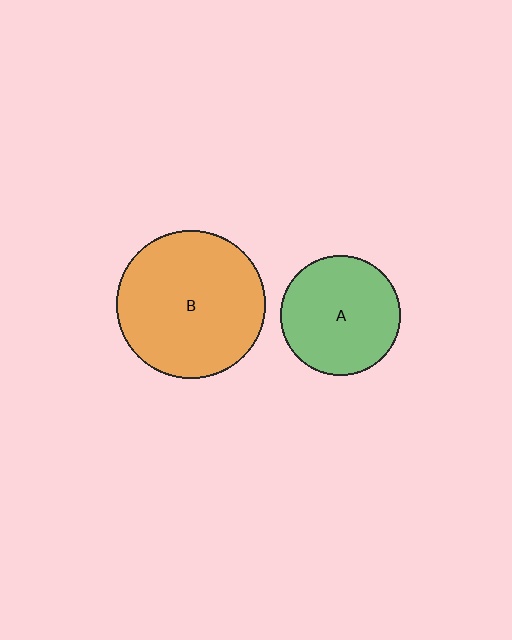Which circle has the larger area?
Circle B (orange).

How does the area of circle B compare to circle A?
Approximately 1.5 times.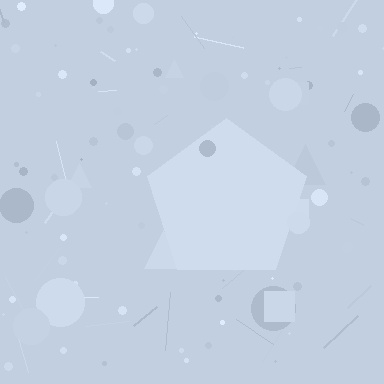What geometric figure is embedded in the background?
A pentagon is embedded in the background.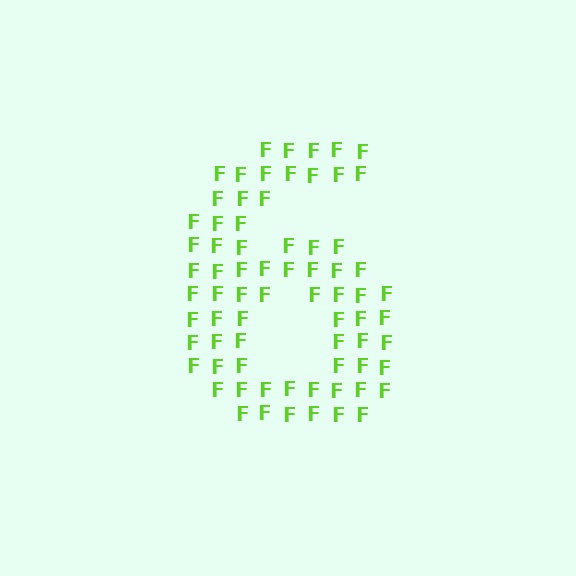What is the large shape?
The large shape is the digit 6.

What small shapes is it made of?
It is made of small letter F's.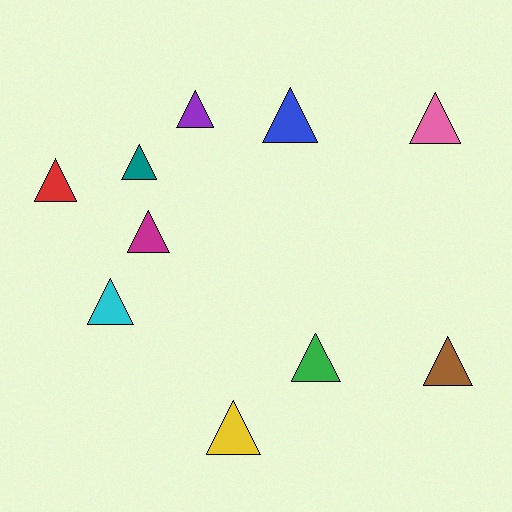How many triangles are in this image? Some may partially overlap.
There are 10 triangles.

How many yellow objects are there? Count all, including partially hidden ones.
There is 1 yellow object.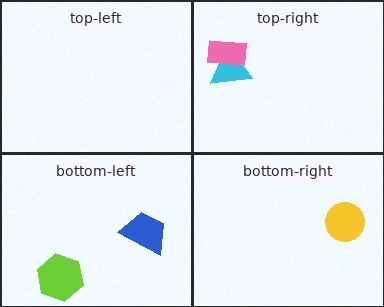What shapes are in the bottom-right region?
The yellow circle.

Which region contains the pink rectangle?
The top-right region.